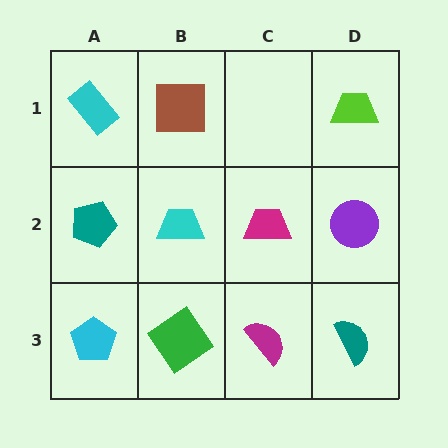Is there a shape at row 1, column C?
No, that cell is empty.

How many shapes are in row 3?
4 shapes.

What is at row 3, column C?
A magenta semicircle.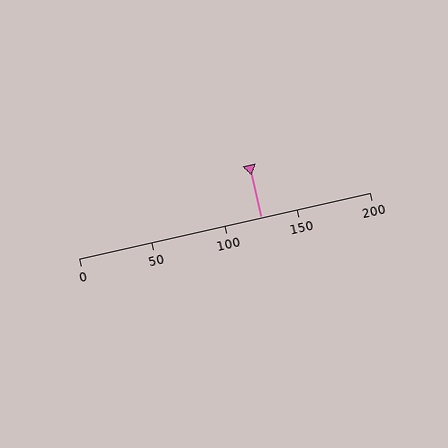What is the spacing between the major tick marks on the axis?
The major ticks are spaced 50 apart.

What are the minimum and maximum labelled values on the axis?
The axis runs from 0 to 200.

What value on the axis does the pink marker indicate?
The marker indicates approximately 125.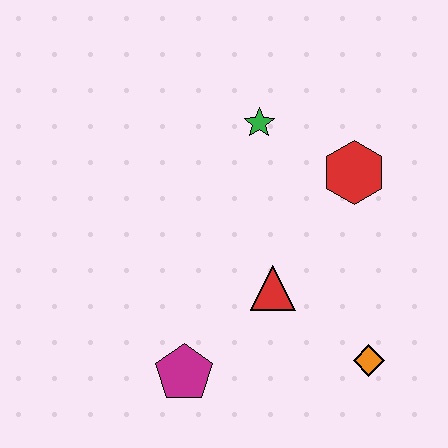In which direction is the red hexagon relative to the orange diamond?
The red hexagon is above the orange diamond.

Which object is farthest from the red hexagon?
The magenta pentagon is farthest from the red hexagon.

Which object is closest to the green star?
The red hexagon is closest to the green star.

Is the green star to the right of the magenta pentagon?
Yes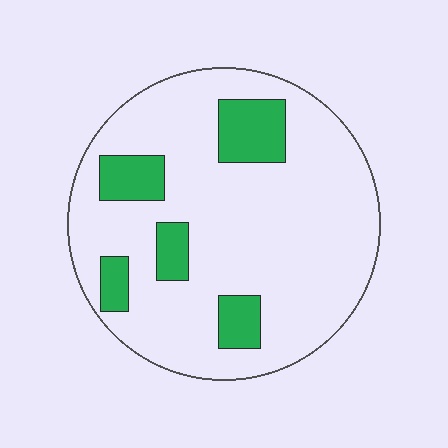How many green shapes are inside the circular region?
5.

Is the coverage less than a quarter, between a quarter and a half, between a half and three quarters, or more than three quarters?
Less than a quarter.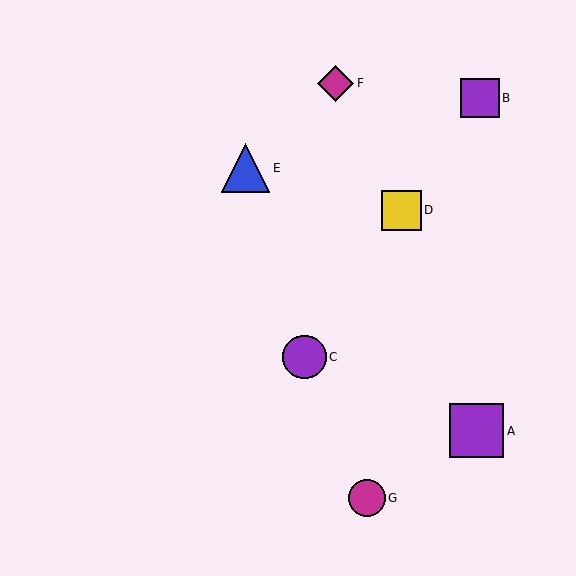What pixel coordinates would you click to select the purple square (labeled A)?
Click at (477, 431) to select the purple square A.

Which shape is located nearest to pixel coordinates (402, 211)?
The yellow square (labeled D) at (401, 210) is nearest to that location.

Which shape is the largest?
The purple square (labeled A) is the largest.